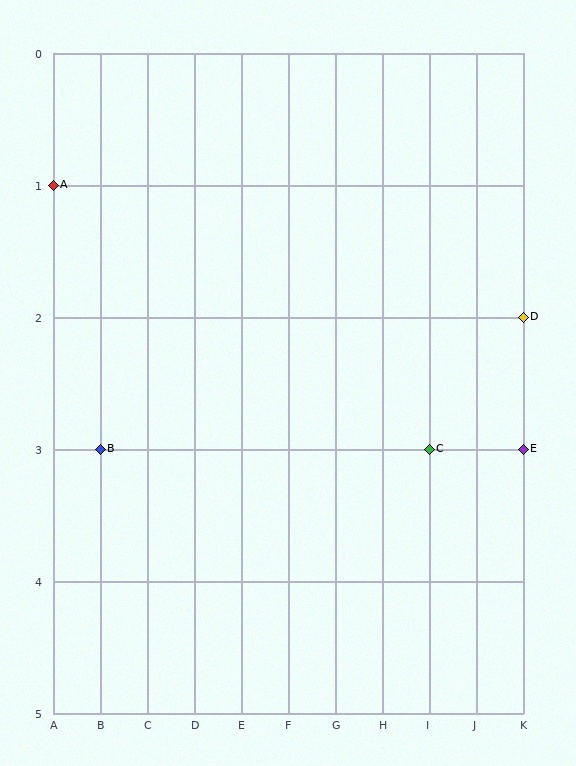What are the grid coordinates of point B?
Point B is at grid coordinates (B, 3).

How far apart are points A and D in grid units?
Points A and D are 10 columns and 1 row apart (about 10.0 grid units diagonally).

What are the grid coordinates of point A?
Point A is at grid coordinates (A, 1).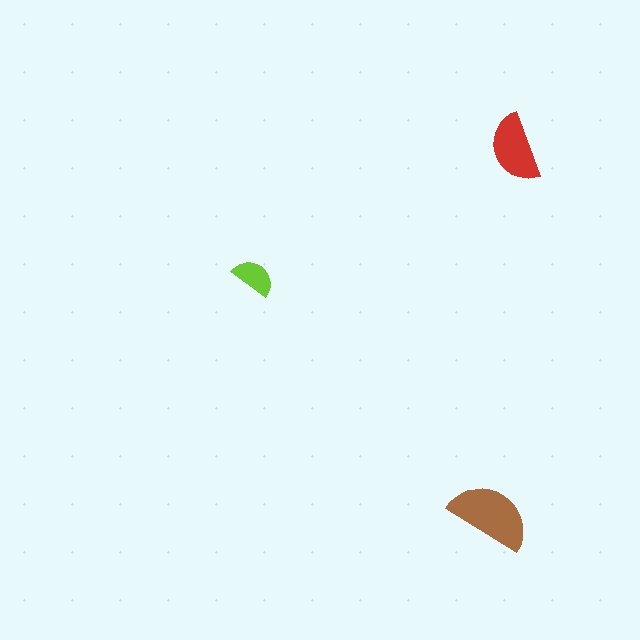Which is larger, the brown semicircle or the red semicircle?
The brown one.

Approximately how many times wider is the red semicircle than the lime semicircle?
About 1.5 times wider.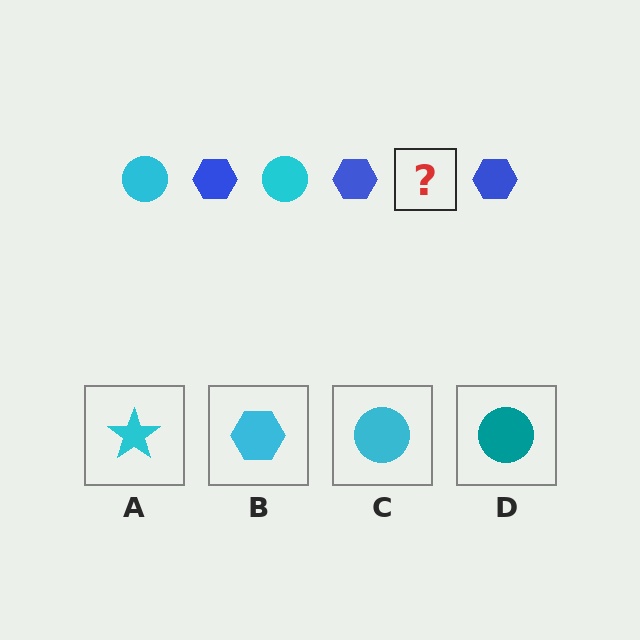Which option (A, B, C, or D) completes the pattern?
C.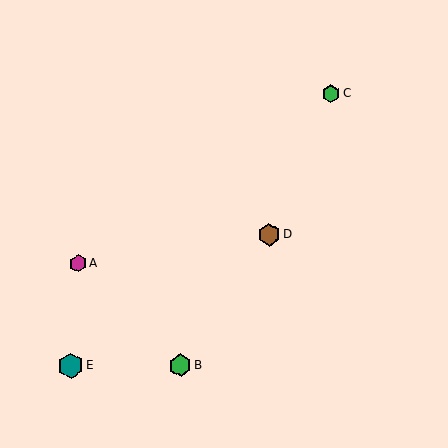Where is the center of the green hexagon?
The center of the green hexagon is at (180, 365).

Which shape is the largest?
The teal hexagon (labeled E) is the largest.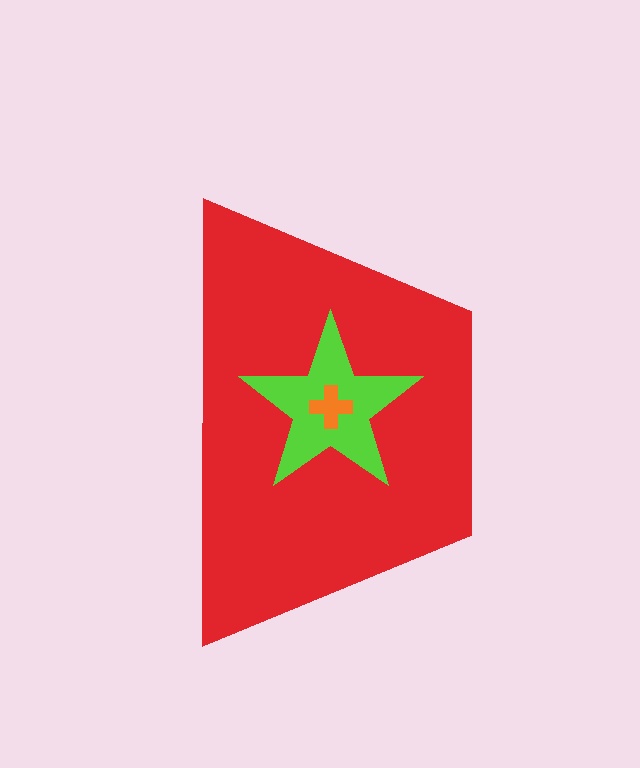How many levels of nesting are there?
3.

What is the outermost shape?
The red trapezoid.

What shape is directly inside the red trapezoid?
The lime star.